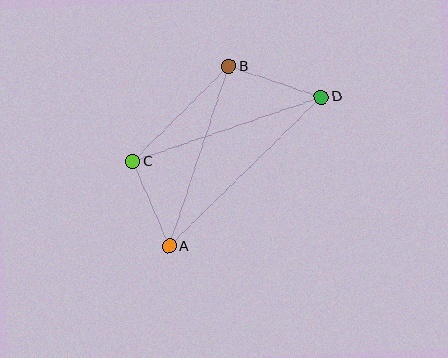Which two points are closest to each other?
Points A and C are closest to each other.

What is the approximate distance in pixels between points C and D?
The distance between C and D is approximately 199 pixels.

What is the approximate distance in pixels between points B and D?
The distance between B and D is approximately 97 pixels.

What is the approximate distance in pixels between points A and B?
The distance between A and B is approximately 189 pixels.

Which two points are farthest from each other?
Points A and D are farthest from each other.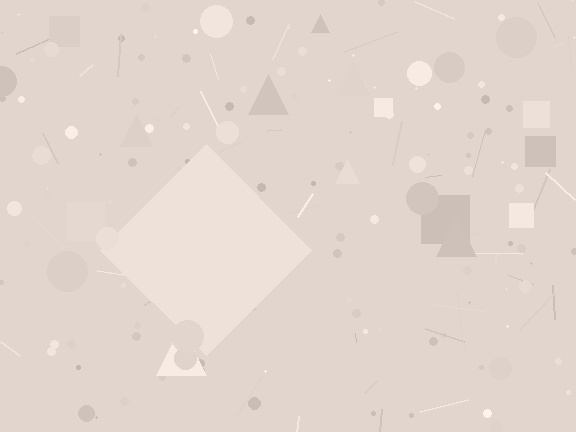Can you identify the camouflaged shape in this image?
The camouflaged shape is a diamond.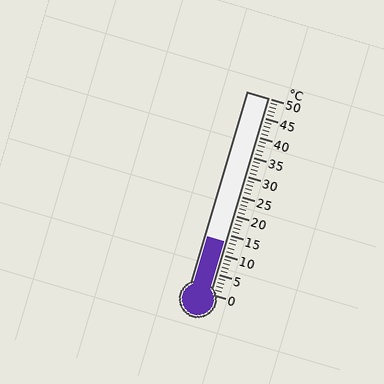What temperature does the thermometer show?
The thermometer shows approximately 13°C.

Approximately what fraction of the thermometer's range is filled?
The thermometer is filled to approximately 25% of its range.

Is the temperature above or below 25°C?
The temperature is below 25°C.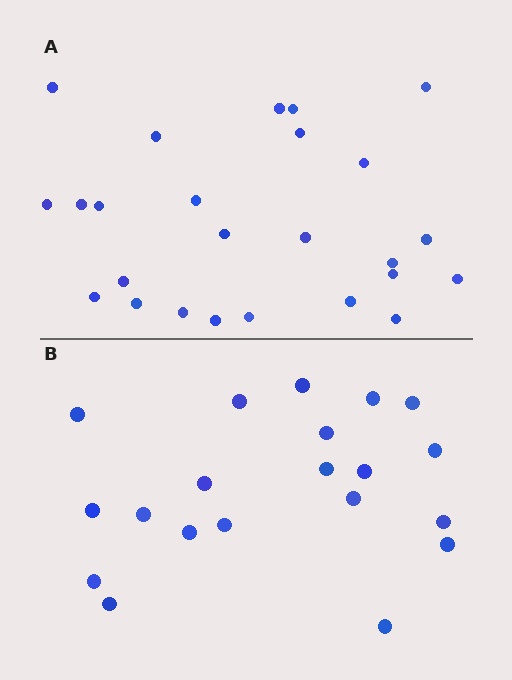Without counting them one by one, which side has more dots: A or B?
Region A (the top region) has more dots.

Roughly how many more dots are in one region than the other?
Region A has about 5 more dots than region B.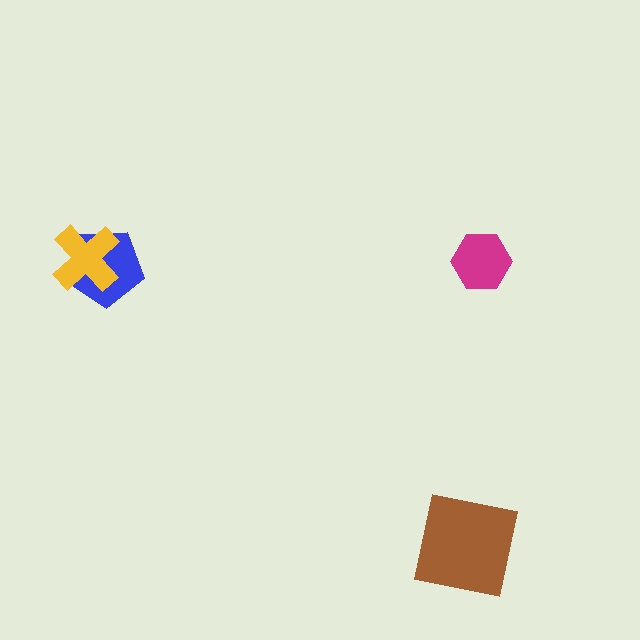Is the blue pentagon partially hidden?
Yes, it is partially covered by another shape.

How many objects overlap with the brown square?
0 objects overlap with the brown square.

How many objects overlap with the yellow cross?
1 object overlaps with the yellow cross.